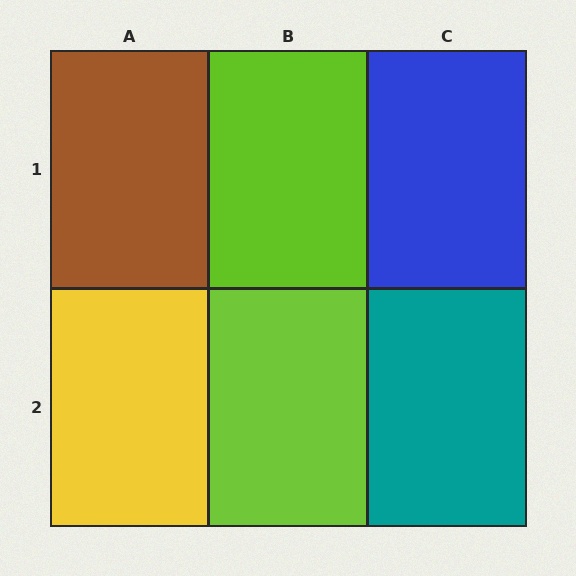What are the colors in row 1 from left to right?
Brown, lime, blue.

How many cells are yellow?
1 cell is yellow.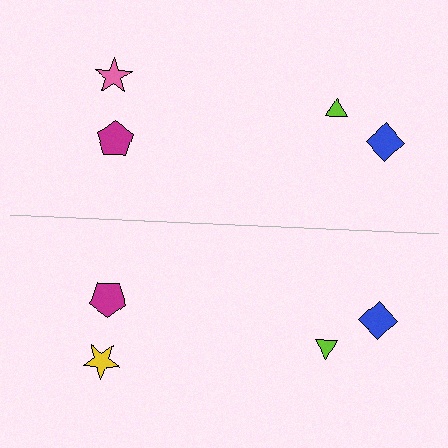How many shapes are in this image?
There are 8 shapes in this image.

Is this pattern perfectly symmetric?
No, the pattern is not perfectly symmetric. The yellow star on the bottom side breaks the symmetry — its mirror counterpart is pink.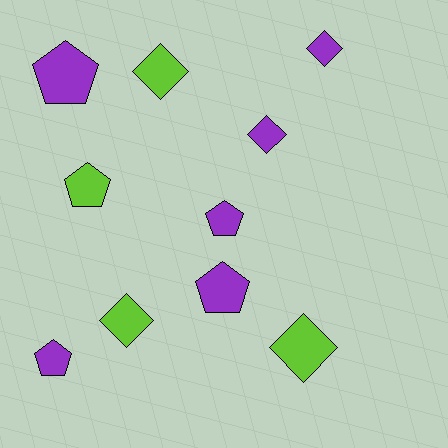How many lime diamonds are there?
There are 3 lime diamonds.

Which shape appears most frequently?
Pentagon, with 5 objects.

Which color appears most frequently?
Purple, with 6 objects.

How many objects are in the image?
There are 10 objects.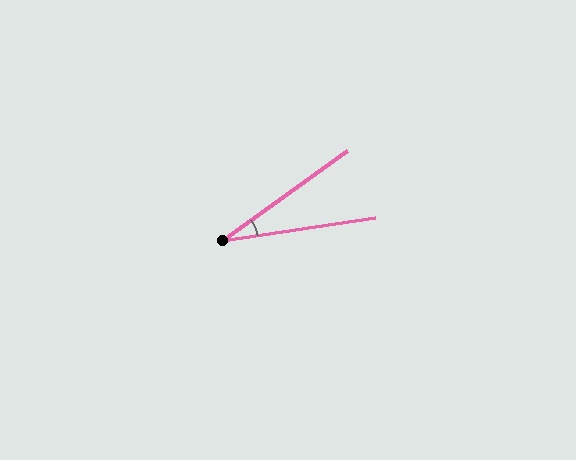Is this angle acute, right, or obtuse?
It is acute.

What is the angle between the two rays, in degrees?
Approximately 27 degrees.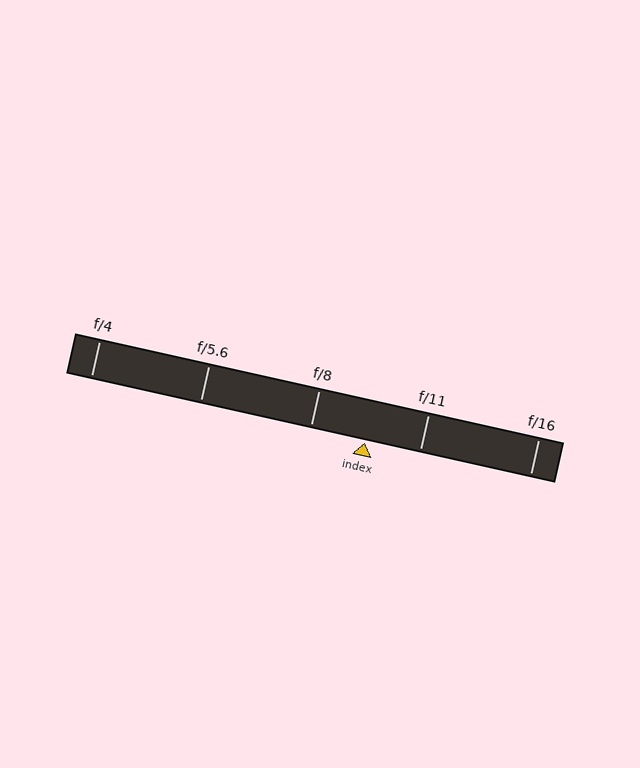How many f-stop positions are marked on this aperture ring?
There are 5 f-stop positions marked.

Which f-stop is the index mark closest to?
The index mark is closest to f/11.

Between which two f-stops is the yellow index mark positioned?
The index mark is between f/8 and f/11.